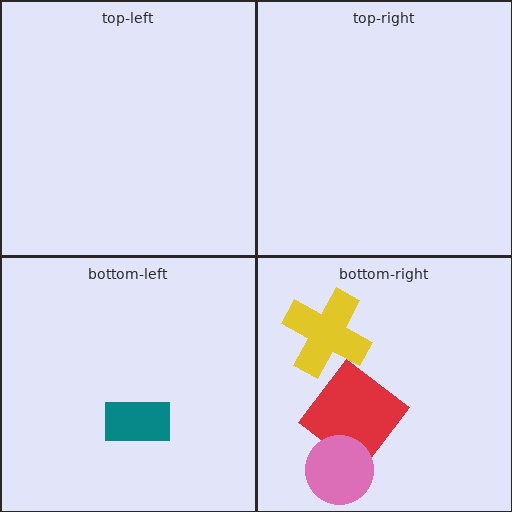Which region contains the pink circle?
The bottom-right region.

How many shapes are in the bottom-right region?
3.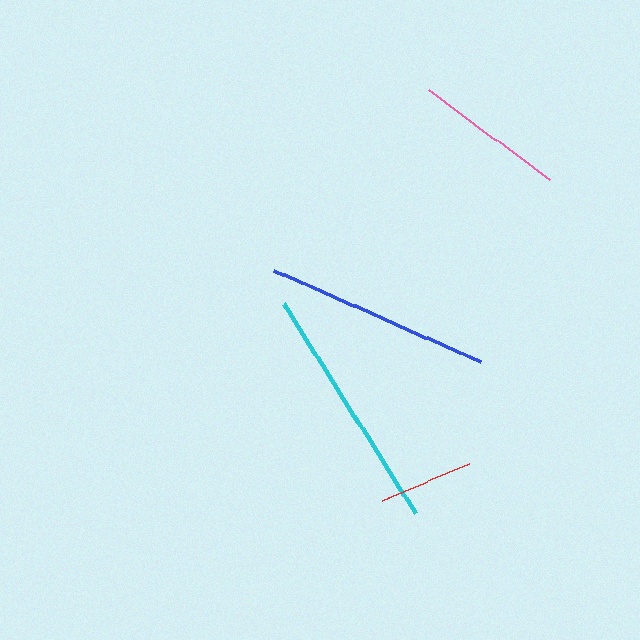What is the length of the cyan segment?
The cyan segment is approximately 247 pixels long.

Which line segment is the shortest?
The red line is the shortest at approximately 95 pixels.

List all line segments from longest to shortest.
From longest to shortest: cyan, blue, pink, red.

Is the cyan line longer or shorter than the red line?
The cyan line is longer than the red line.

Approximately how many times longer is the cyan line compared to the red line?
The cyan line is approximately 2.6 times the length of the red line.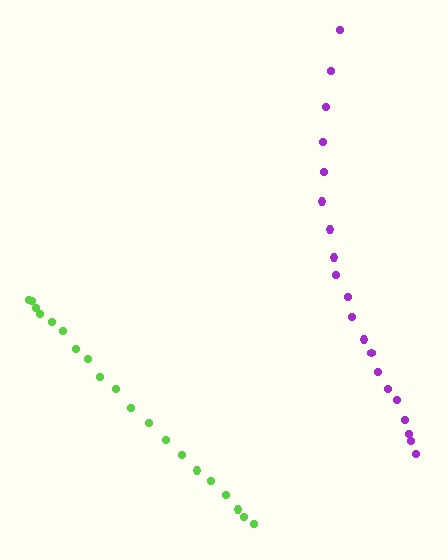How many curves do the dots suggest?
There are 2 distinct paths.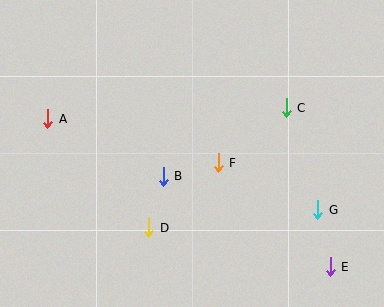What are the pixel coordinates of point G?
Point G is at (318, 210).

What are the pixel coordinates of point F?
Point F is at (218, 163).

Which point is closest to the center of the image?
Point F at (218, 163) is closest to the center.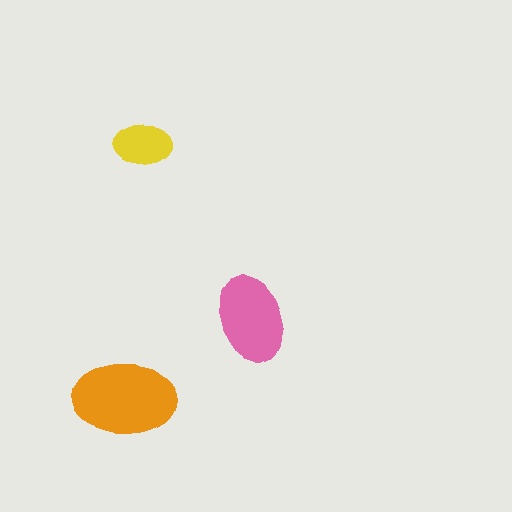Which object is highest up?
The yellow ellipse is topmost.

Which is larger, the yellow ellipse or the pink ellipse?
The pink one.